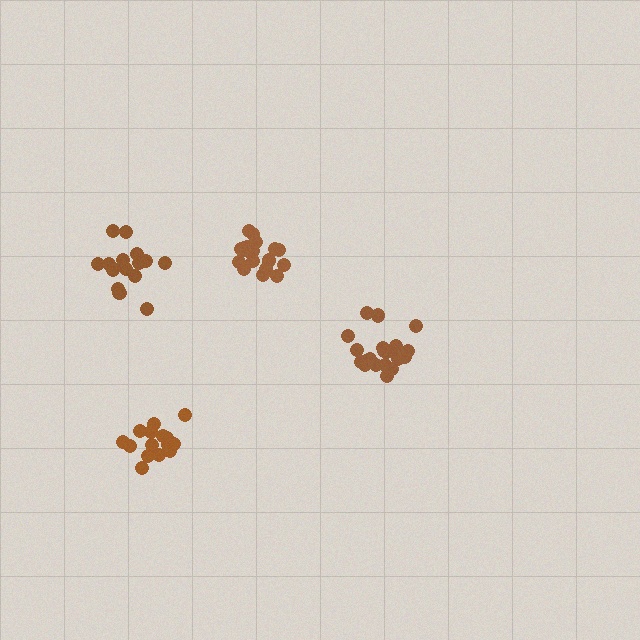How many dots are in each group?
Group 1: 19 dots, Group 2: 17 dots, Group 3: 21 dots, Group 4: 16 dots (73 total).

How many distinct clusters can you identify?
There are 4 distinct clusters.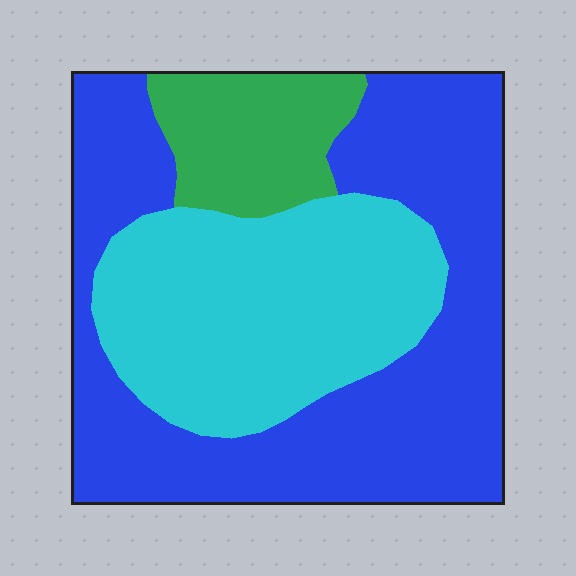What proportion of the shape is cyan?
Cyan covers around 35% of the shape.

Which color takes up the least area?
Green, at roughly 15%.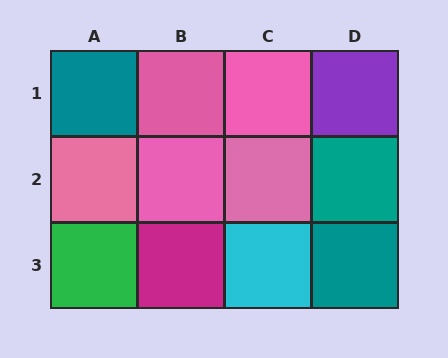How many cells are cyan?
1 cell is cyan.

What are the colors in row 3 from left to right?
Green, magenta, cyan, teal.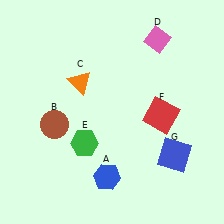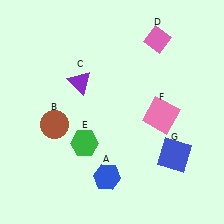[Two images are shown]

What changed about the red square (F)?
In Image 1, F is red. In Image 2, it changed to pink.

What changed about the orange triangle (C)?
In Image 1, C is orange. In Image 2, it changed to purple.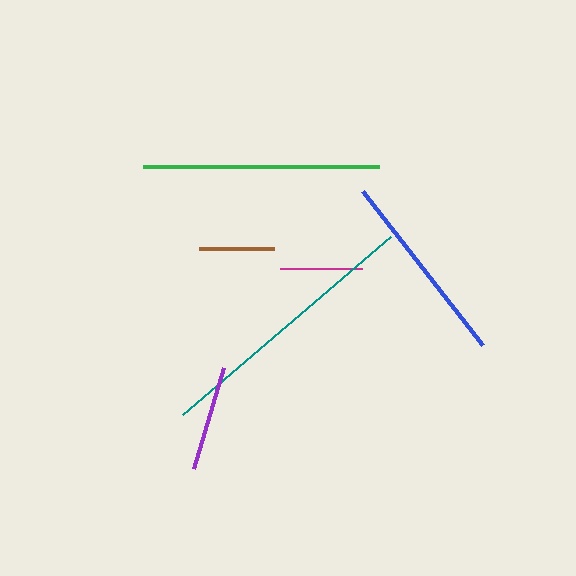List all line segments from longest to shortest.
From longest to shortest: teal, green, blue, purple, magenta, brown.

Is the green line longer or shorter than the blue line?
The green line is longer than the blue line.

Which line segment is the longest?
The teal line is the longest at approximately 274 pixels.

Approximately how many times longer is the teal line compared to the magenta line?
The teal line is approximately 3.3 times the length of the magenta line.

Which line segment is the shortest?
The brown line is the shortest at approximately 75 pixels.